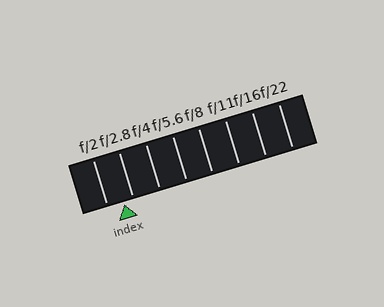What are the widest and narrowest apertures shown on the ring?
The widest aperture shown is f/2 and the narrowest is f/22.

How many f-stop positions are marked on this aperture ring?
There are 8 f-stop positions marked.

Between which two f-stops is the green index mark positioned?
The index mark is between f/2 and f/2.8.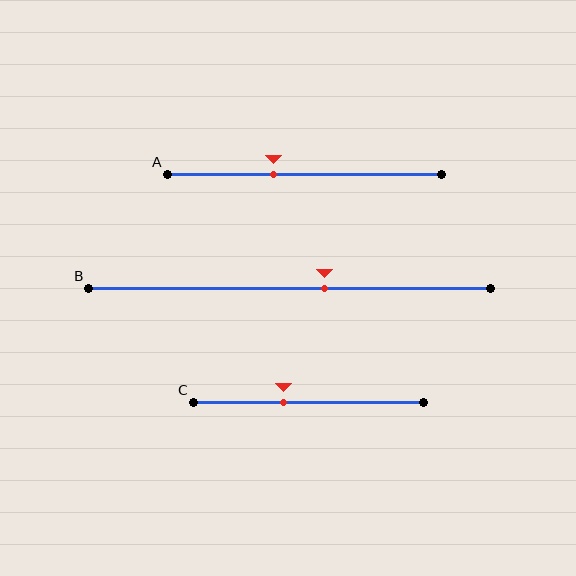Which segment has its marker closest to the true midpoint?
Segment B has its marker closest to the true midpoint.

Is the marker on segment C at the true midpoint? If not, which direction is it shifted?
No, the marker on segment C is shifted to the left by about 11% of the segment length.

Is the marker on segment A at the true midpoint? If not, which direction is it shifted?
No, the marker on segment A is shifted to the left by about 11% of the segment length.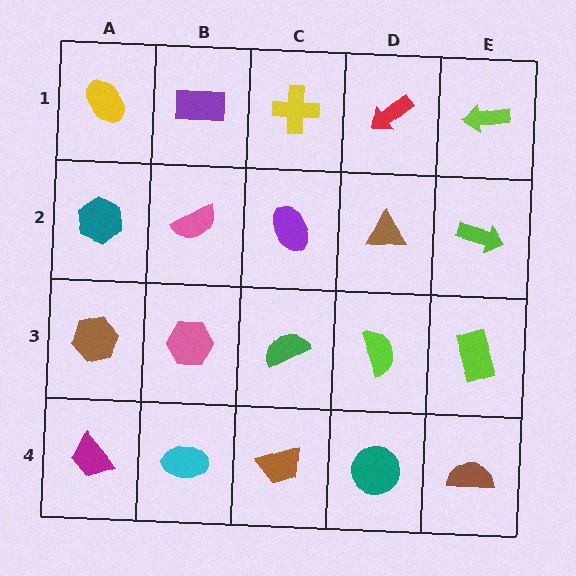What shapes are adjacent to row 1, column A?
A teal hexagon (row 2, column A), a purple rectangle (row 1, column B).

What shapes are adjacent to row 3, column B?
A pink semicircle (row 2, column B), a cyan ellipse (row 4, column B), a brown hexagon (row 3, column A), a green semicircle (row 3, column C).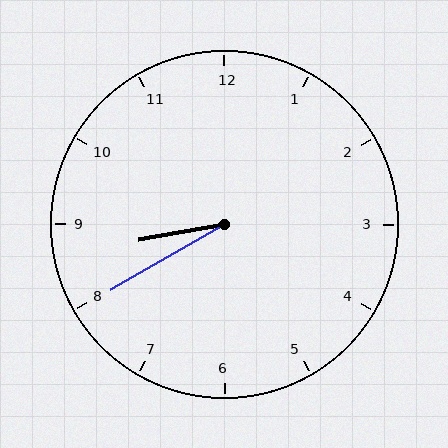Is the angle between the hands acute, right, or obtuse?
It is acute.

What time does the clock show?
8:40.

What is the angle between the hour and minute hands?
Approximately 20 degrees.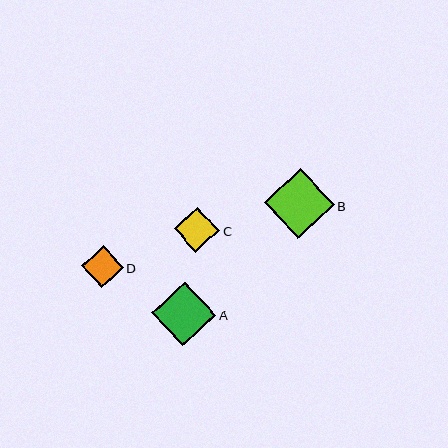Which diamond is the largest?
Diamond B is the largest with a size of approximately 70 pixels.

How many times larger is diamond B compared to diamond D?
Diamond B is approximately 1.7 times the size of diamond D.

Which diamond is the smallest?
Diamond D is the smallest with a size of approximately 42 pixels.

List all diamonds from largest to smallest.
From largest to smallest: B, A, C, D.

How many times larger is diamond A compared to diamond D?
Diamond A is approximately 1.5 times the size of diamond D.